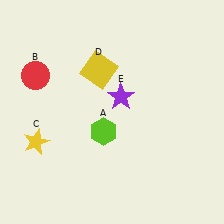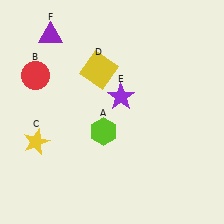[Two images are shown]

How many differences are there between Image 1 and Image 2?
There is 1 difference between the two images.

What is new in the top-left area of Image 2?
A purple triangle (F) was added in the top-left area of Image 2.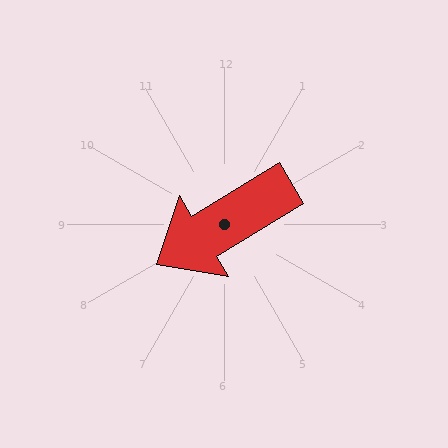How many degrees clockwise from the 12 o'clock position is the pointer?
Approximately 239 degrees.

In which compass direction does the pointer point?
Southwest.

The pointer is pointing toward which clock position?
Roughly 8 o'clock.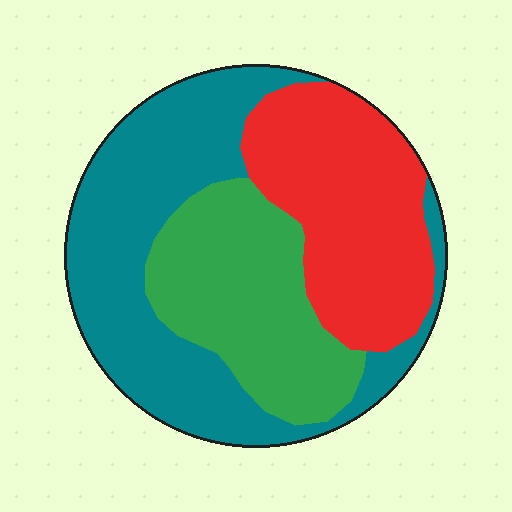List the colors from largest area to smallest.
From largest to smallest: teal, red, green.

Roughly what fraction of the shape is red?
Red covers around 30% of the shape.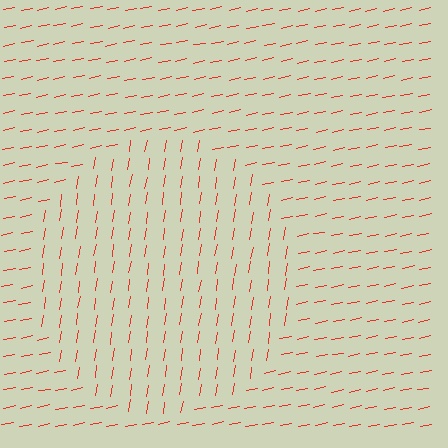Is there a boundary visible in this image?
Yes, there is a texture boundary formed by a change in line orientation.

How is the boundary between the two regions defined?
The boundary is defined purely by a change in line orientation (approximately 69 degrees difference). All lines are the same color and thickness.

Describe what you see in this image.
The image is filled with small red line segments. A circle region in the image has lines oriented differently from the surrounding lines, creating a visible texture boundary.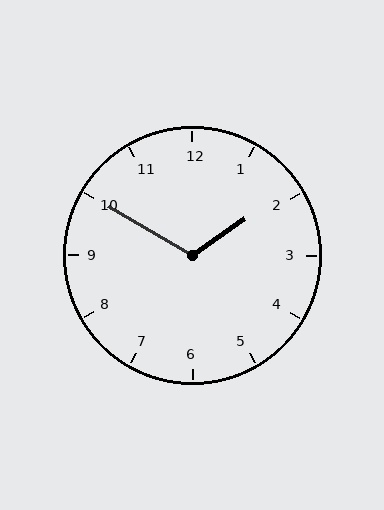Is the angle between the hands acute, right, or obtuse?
It is obtuse.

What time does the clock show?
1:50.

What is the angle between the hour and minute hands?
Approximately 115 degrees.